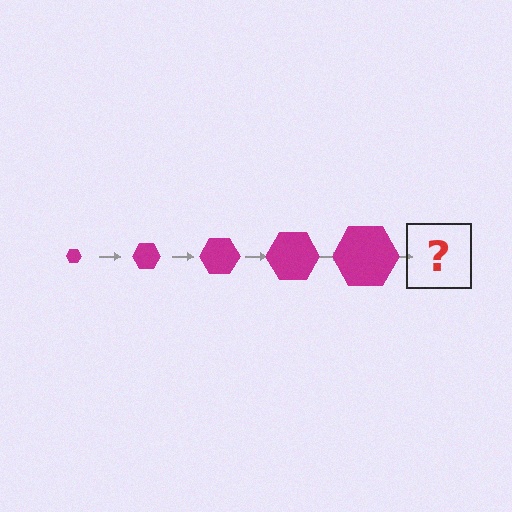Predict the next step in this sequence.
The next step is a magenta hexagon, larger than the previous one.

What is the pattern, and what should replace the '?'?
The pattern is that the hexagon gets progressively larger each step. The '?' should be a magenta hexagon, larger than the previous one.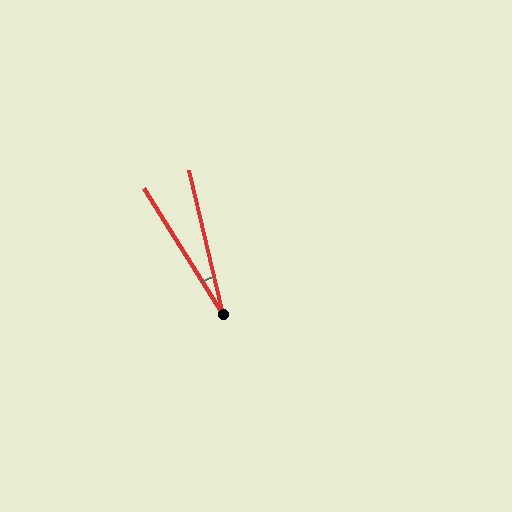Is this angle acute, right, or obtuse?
It is acute.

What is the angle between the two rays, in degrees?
Approximately 19 degrees.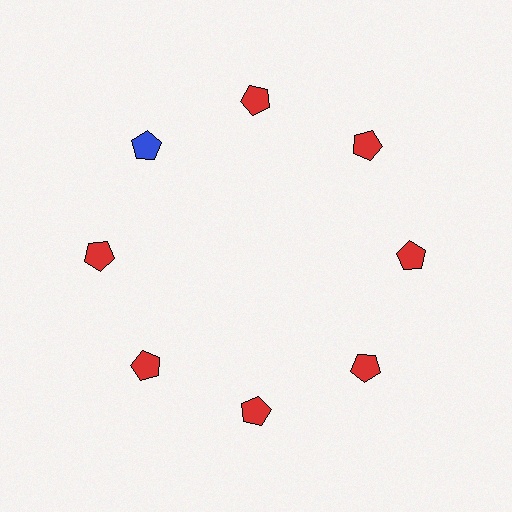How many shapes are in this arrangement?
There are 8 shapes arranged in a ring pattern.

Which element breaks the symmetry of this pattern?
The blue pentagon at roughly the 10 o'clock position breaks the symmetry. All other shapes are red pentagons.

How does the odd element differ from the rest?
It has a different color: blue instead of red.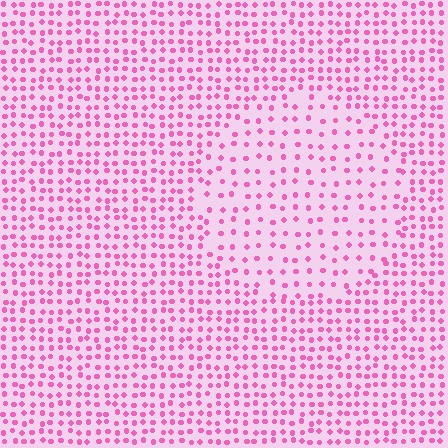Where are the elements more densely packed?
The elements are more densely packed outside the circle boundary.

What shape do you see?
I see a circle.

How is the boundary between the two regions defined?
The boundary is defined by a change in element density (approximately 1.8x ratio). All elements are the same color, size, and shape.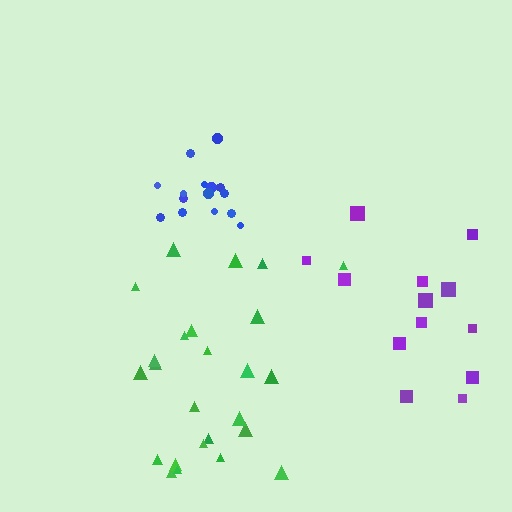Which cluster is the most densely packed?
Blue.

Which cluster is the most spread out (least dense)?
Purple.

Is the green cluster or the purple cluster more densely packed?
Green.